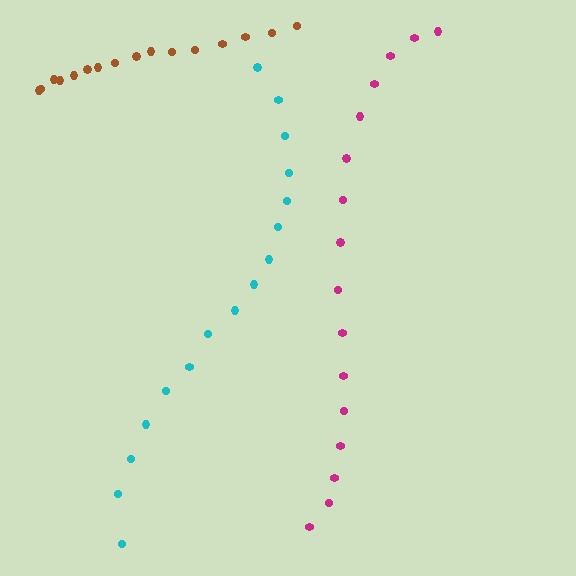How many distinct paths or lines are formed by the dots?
There are 3 distinct paths.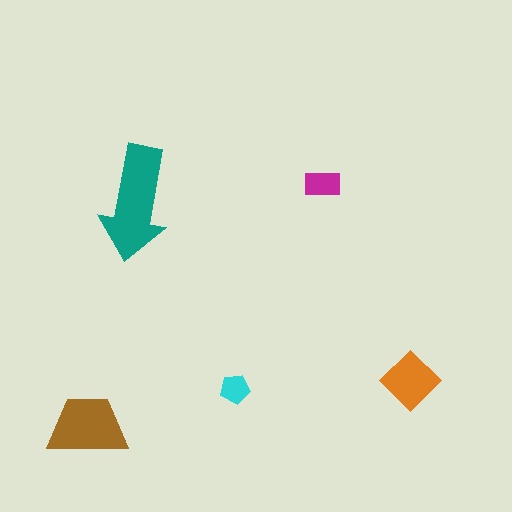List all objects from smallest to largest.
The cyan pentagon, the magenta rectangle, the orange diamond, the brown trapezoid, the teal arrow.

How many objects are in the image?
There are 5 objects in the image.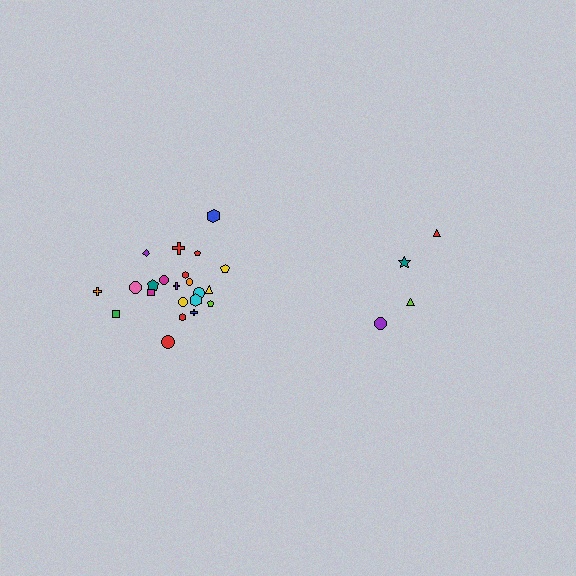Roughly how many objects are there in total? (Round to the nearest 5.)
Roughly 25 objects in total.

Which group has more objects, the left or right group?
The left group.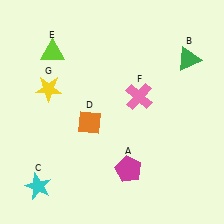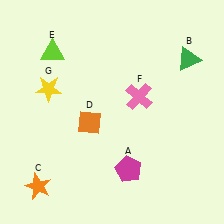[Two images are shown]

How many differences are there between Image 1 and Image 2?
There is 1 difference between the two images.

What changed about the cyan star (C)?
In Image 1, C is cyan. In Image 2, it changed to orange.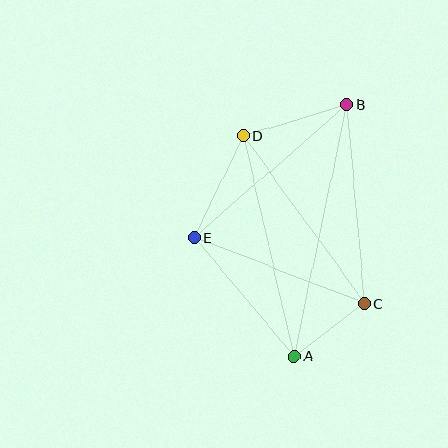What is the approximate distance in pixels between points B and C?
The distance between B and C is approximately 199 pixels.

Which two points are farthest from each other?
Points A and B are farthest from each other.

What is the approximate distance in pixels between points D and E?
The distance between D and E is approximately 113 pixels.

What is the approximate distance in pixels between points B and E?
The distance between B and E is approximately 203 pixels.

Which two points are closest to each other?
Points A and C are closest to each other.